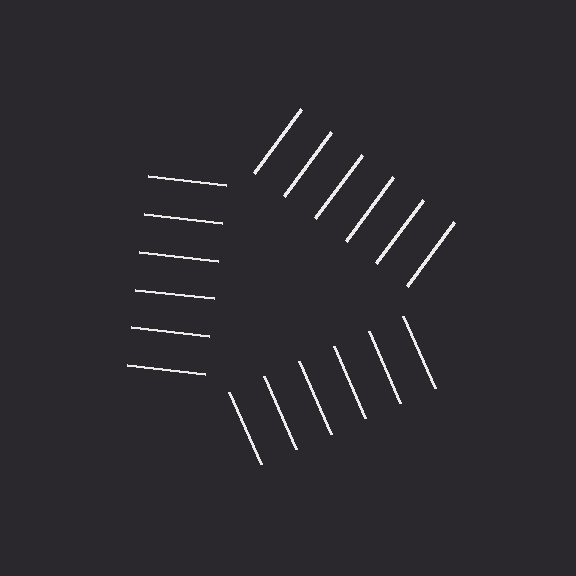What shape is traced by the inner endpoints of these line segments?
An illusory triangle — the line segments terminate on its edges but no continuous stroke is drawn.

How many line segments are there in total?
18 — 6 along each of the 3 edges.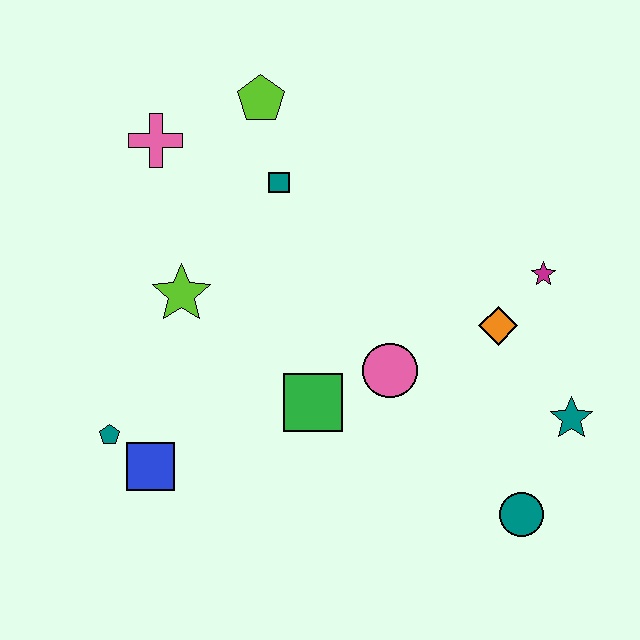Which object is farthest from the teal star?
The pink cross is farthest from the teal star.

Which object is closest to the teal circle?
The teal star is closest to the teal circle.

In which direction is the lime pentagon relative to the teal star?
The lime pentagon is above the teal star.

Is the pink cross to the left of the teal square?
Yes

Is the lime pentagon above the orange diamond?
Yes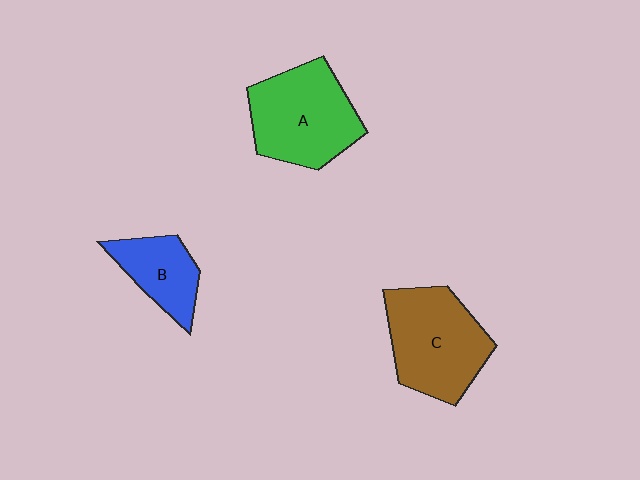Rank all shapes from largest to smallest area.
From largest to smallest: C (brown), A (green), B (blue).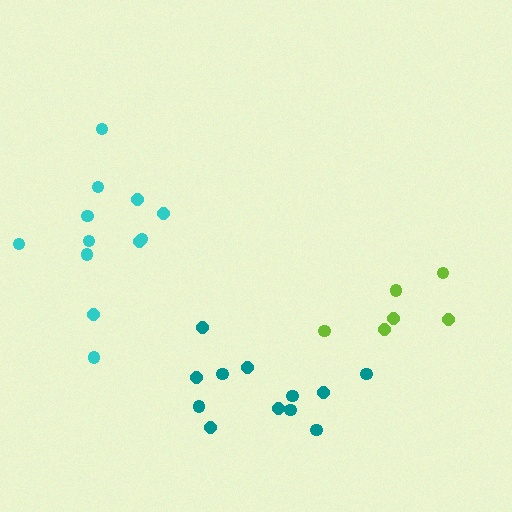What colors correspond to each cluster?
The clusters are colored: teal, lime, cyan.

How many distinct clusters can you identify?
There are 3 distinct clusters.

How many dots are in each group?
Group 1: 12 dots, Group 2: 6 dots, Group 3: 12 dots (30 total).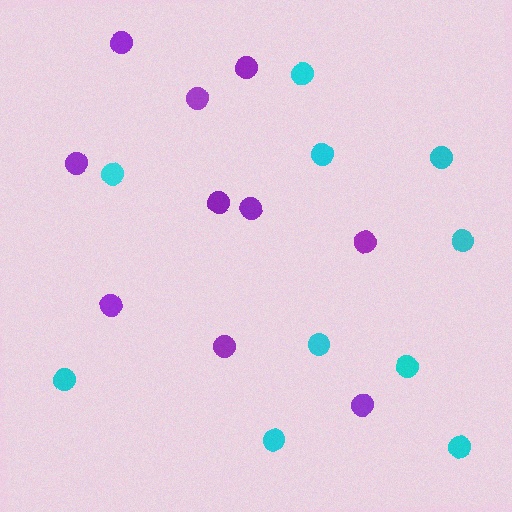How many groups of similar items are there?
There are 2 groups: one group of cyan circles (10) and one group of purple circles (10).